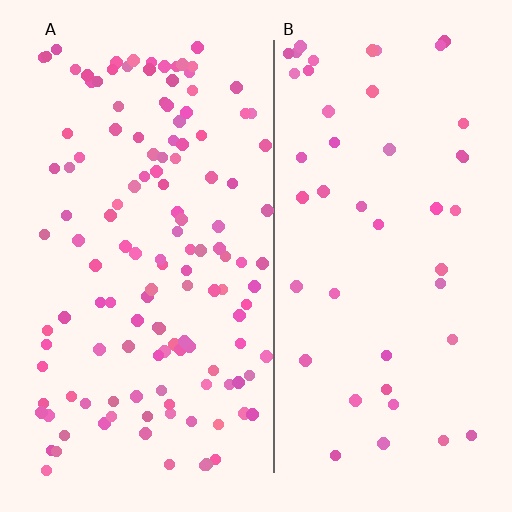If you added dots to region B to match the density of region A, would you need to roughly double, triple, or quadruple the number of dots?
Approximately triple.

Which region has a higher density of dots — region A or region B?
A (the left).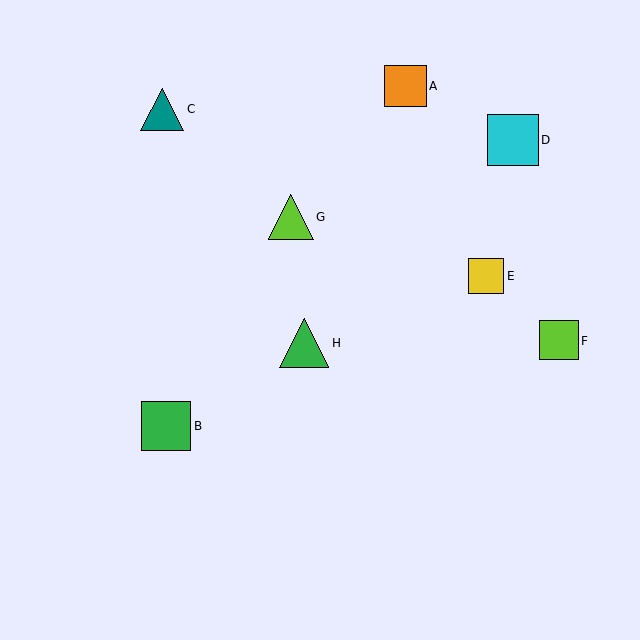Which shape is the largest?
The cyan square (labeled D) is the largest.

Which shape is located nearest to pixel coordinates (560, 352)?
The lime square (labeled F) at (559, 341) is nearest to that location.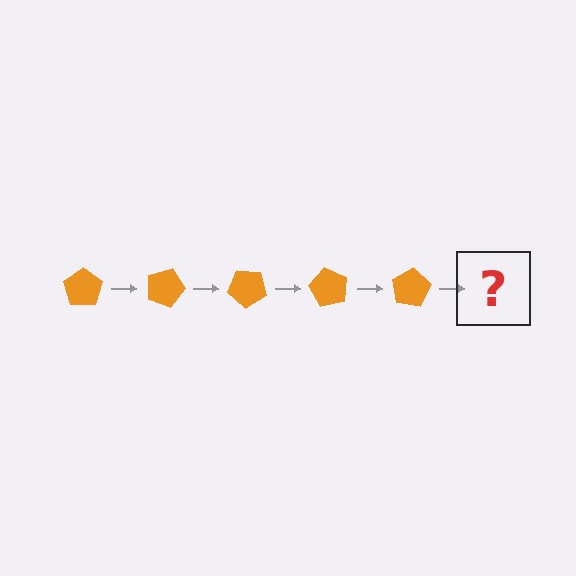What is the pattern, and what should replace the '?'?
The pattern is that the pentagon rotates 20 degrees each step. The '?' should be an orange pentagon rotated 100 degrees.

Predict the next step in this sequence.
The next step is an orange pentagon rotated 100 degrees.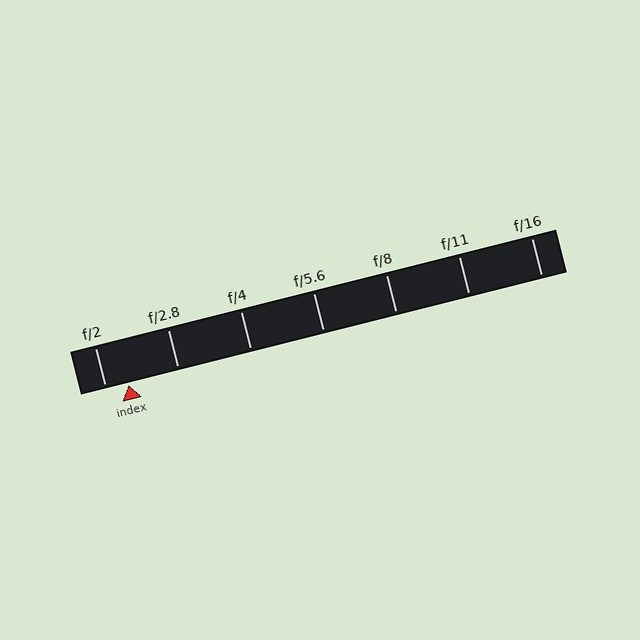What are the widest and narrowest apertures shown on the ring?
The widest aperture shown is f/2 and the narrowest is f/16.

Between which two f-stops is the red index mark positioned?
The index mark is between f/2 and f/2.8.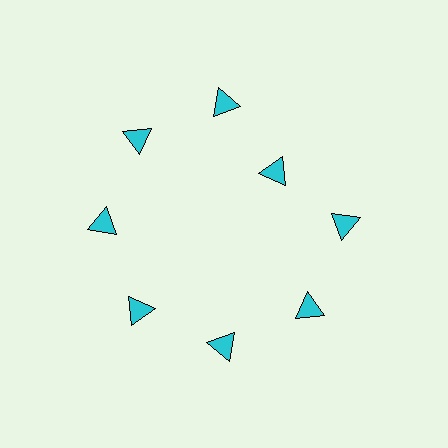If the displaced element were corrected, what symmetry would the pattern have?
It would have 8-fold rotational symmetry — the pattern would map onto itself every 45 degrees.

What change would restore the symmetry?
The symmetry would be restored by moving it outward, back onto the ring so that all 8 triangles sit at equal angles and equal distance from the center.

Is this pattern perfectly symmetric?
No. The 8 cyan triangles are arranged in a ring, but one element near the 2 o'clock position is pulled inward toward the center, breaking the 8-fold rotational symmetry.